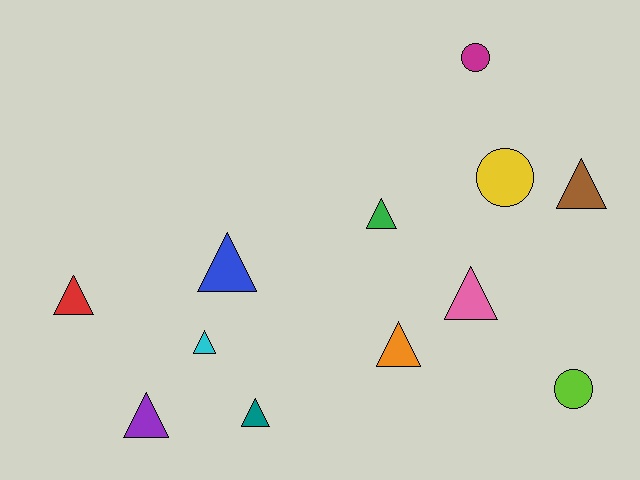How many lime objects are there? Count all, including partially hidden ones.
There is 1 lime object.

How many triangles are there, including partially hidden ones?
There are 9 triangles.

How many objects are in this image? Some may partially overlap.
There are 12 objects.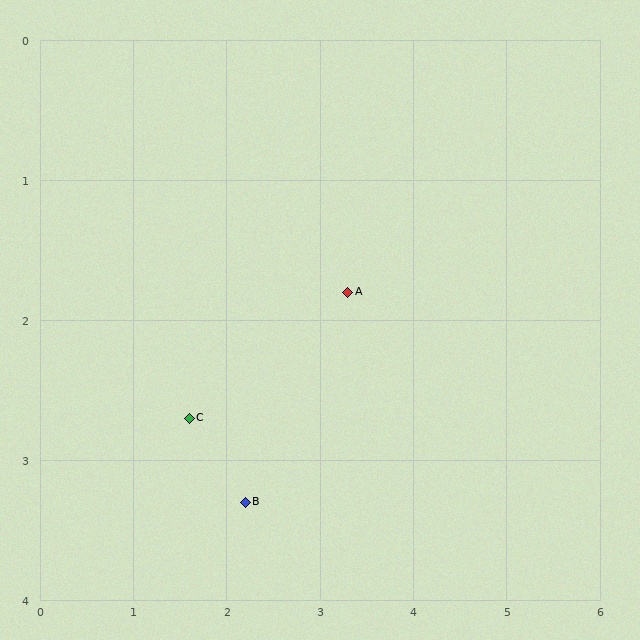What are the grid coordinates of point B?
Point B is at approximately (2.2, 3.3).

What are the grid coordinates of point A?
Point A is at approximately (3.3, 1.8).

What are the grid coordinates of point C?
Point C is at approximately (1.6, 2.7).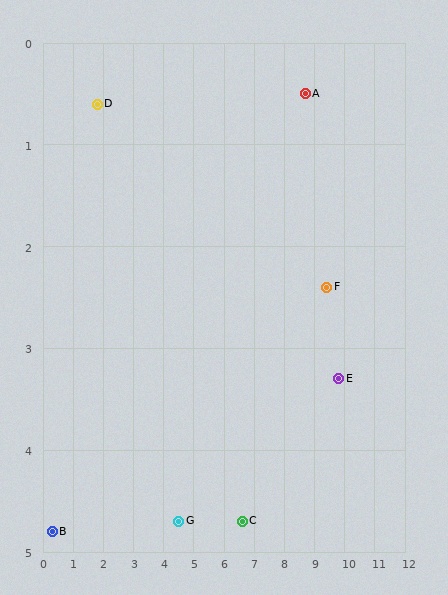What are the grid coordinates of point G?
Point G is at approximately (4.5, 4.7).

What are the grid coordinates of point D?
Point D is at approximately (1.8, 0.6).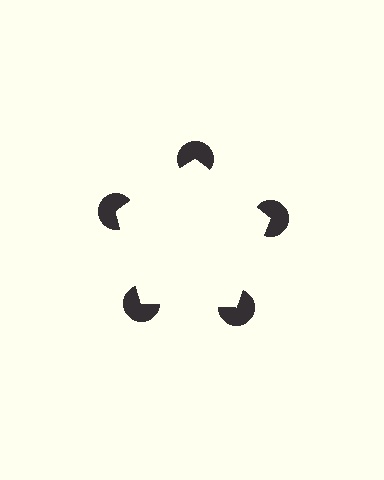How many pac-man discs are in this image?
There are 5 — one at each vertex of the illusory pentagon.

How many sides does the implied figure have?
5 sides.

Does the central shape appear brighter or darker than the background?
It typically appears slightly brighter than the background, even though no actual brightness change is drawn.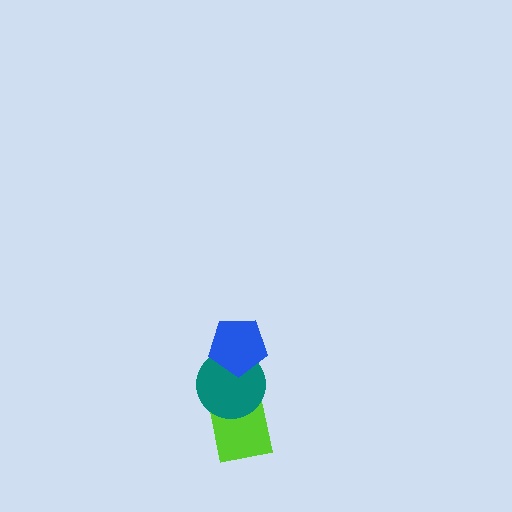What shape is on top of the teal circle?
The blue pentagon is on top of the teal circle.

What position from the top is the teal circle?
The teal circle is 2nd from the top.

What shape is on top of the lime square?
The teal circle is on top of the lime square.